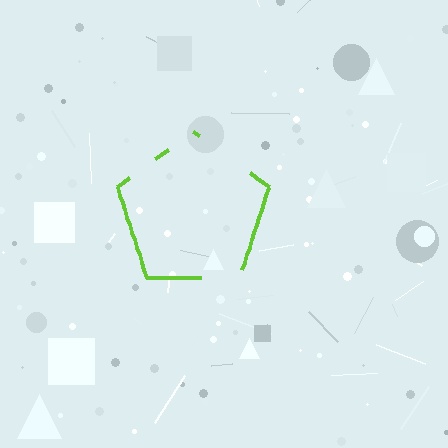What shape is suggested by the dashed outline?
The dashed outline suggests a pentagon.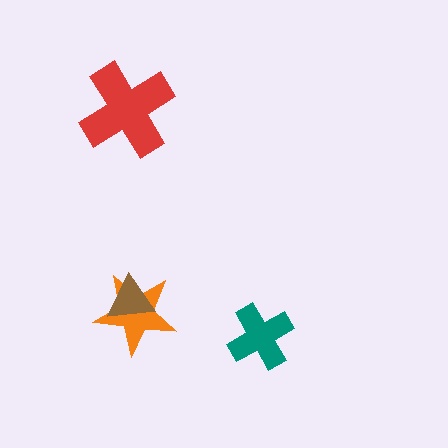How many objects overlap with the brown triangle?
1 object overlaps with the brown triangle.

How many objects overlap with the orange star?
1 object overlaps with the orange star.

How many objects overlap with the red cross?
0 objects overlap with the red cross.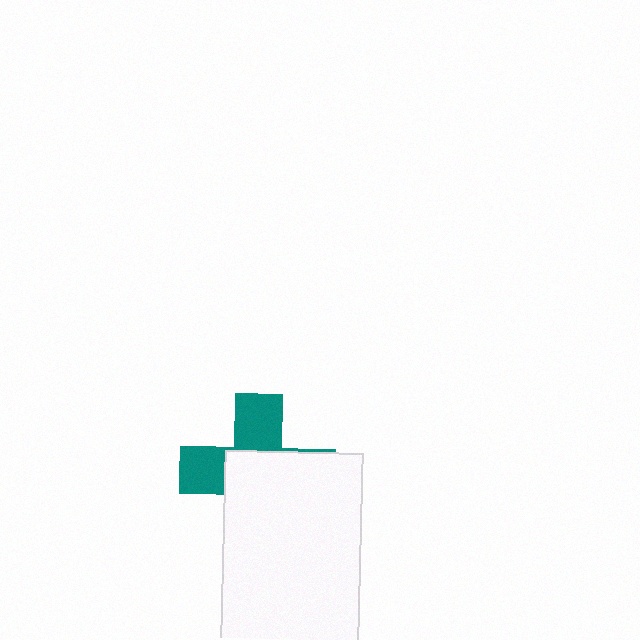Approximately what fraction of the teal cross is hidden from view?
Roughly 61% of the teal cross is hidden behind the white rectangle.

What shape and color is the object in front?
The object in front is a white rectangle.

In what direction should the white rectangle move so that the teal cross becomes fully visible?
The white rectangle should move toward the lower-right. That is the shortest direction to clear the overlap and leave the teal cross fully visible.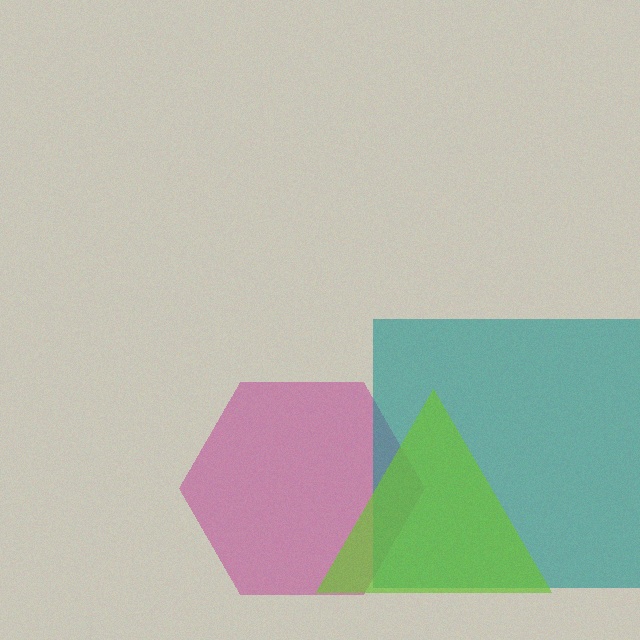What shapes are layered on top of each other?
The layered shapes are: a magenta hexagon, a teal square, a lime triangle.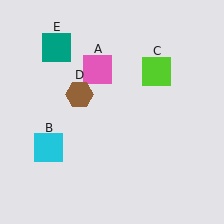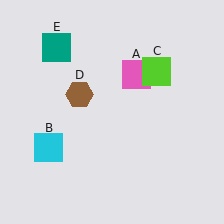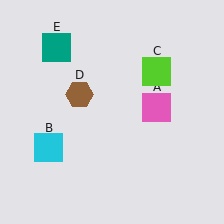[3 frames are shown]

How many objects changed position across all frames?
1 object changed position: pink square (object A).